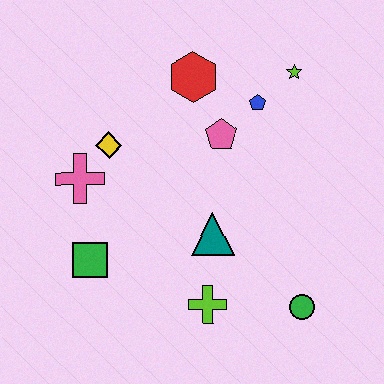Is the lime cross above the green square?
No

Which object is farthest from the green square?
The lime star is farthest from the green square.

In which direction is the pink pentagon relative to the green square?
The pink pentagon is to the right of the green square.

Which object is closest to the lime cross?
The teal triangle is closest to the lime cross.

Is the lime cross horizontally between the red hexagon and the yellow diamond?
No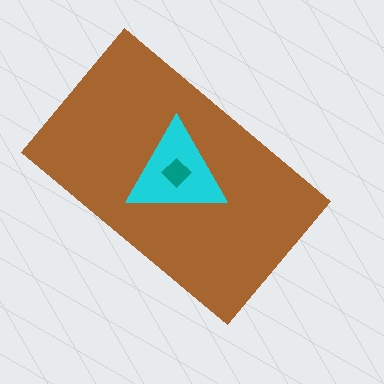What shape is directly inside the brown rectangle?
The cyan triangle.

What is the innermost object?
The teal diamond.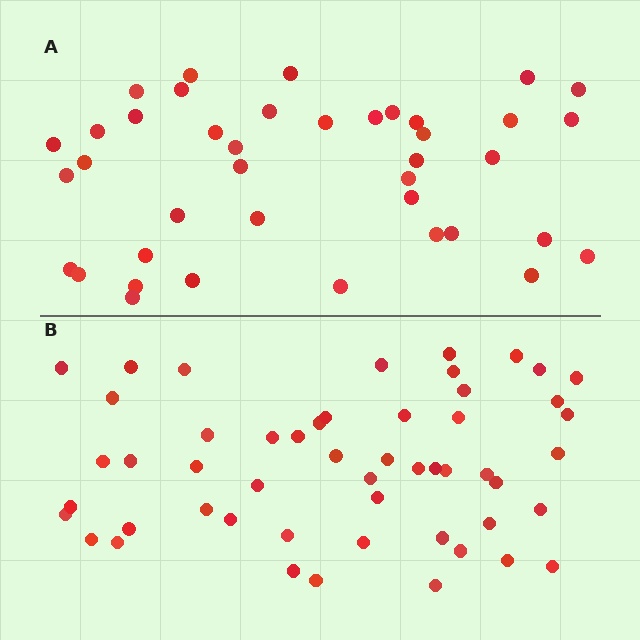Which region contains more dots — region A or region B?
Region B (the bottom region) has more dots.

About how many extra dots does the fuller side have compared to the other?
Region B has roughly 12 or so more dots than region A.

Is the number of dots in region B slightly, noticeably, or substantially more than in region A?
Region B has noticeably more, but not dramatically so. The ratio is roughly 1.3 to 1.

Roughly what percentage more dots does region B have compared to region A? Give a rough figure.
About 30% more.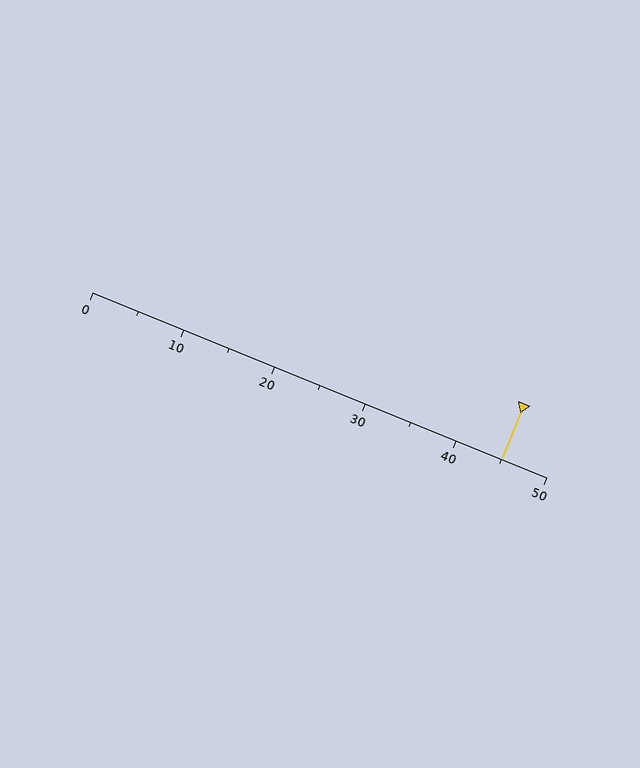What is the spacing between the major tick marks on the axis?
The major ticks are spaced 10 apart.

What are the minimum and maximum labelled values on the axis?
The axis runs from 0 to 50.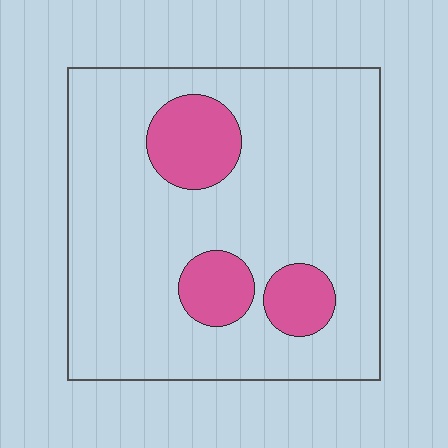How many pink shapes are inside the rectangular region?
3.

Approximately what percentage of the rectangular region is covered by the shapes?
Approximately 15%.